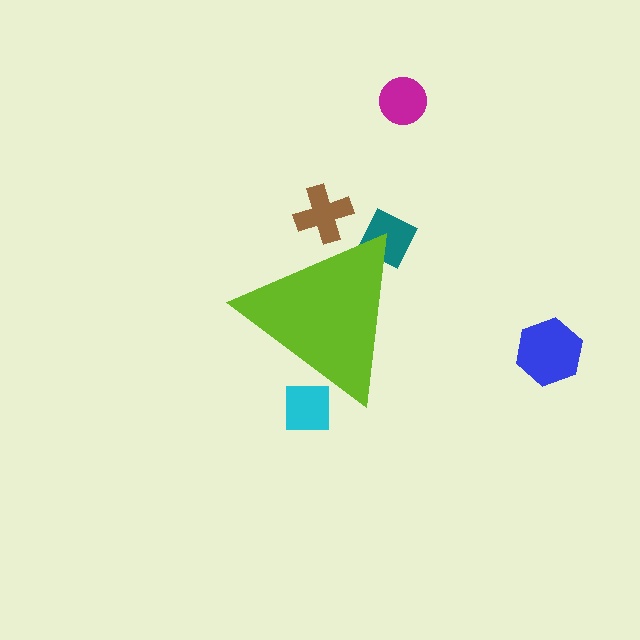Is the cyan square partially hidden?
Yes, the cyan square is partially hidden behind the lime triangle.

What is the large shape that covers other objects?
A lime triangle.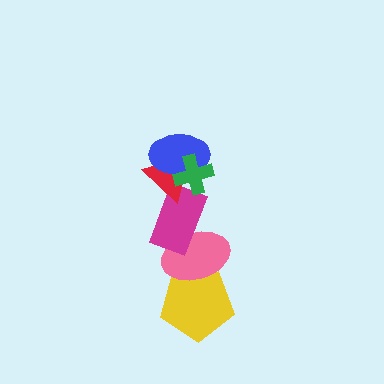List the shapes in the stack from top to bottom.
From top to bottom: the green cross, the blue ellipse, the red triangle, the magenta rectangle, the pink ellipse, the yellow pentagon.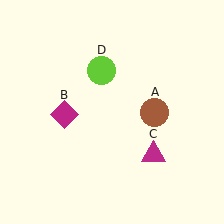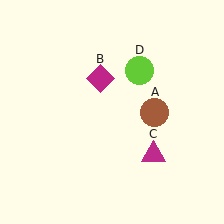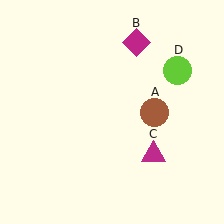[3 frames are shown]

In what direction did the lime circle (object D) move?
The lime circle (object D) moved right.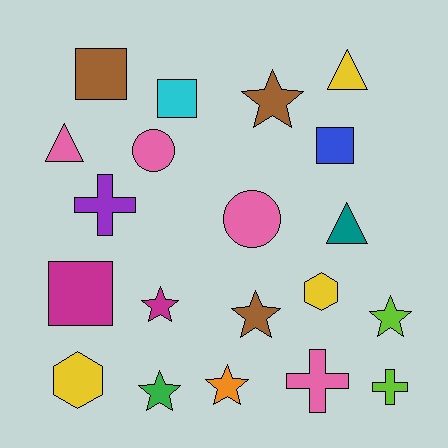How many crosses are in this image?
There are 3 crosses.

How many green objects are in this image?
There is 1 green object.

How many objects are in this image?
There are 20 objects.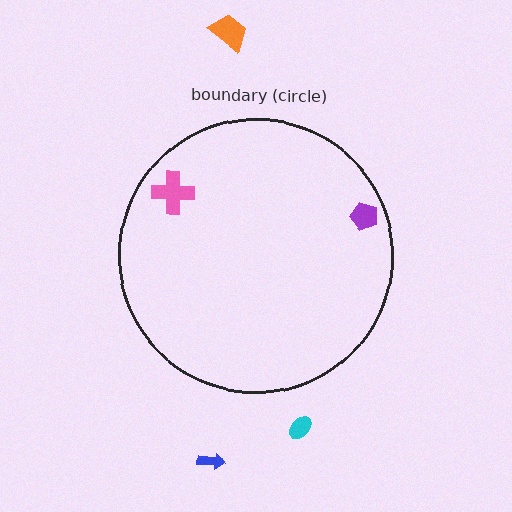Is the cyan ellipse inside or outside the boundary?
Outside.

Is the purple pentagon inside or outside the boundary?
Inside.